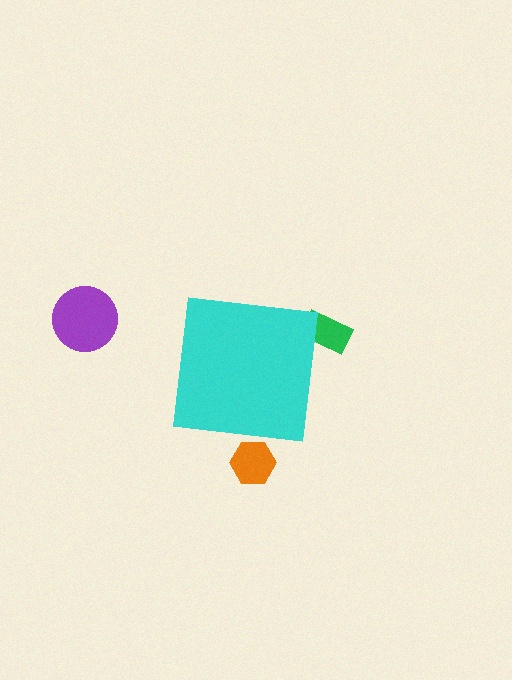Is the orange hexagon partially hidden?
Yes, the orange hexagon is partially hidden behind the cyan square.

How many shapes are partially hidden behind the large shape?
2 shapes are partially hidden.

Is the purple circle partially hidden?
No, the purple circle is fully visible.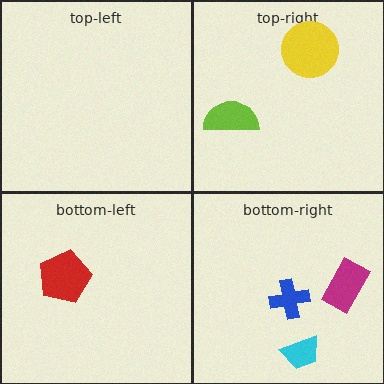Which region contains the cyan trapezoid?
The bottom-right region.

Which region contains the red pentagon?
The bottom-left region.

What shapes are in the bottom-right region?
The blue cross, the cyan trapezoid, the magenta rectangle.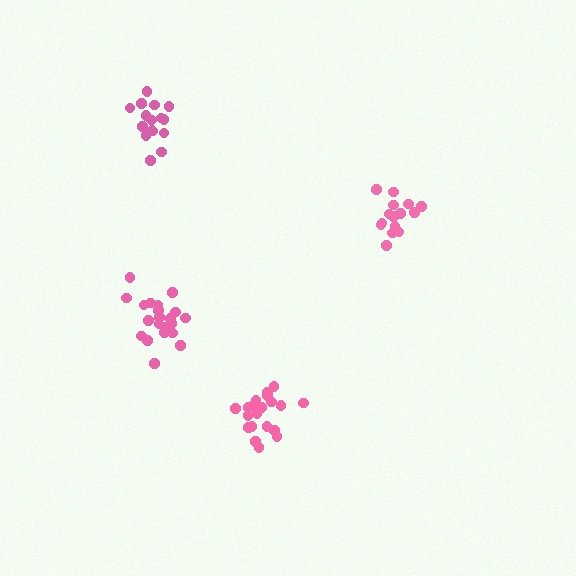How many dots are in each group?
Group 1: 21 dots, Group 2: 20 dots, Group 3: 15 dots, Group 4: 16 dots (72 total).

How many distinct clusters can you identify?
There are 4 distinct clusters.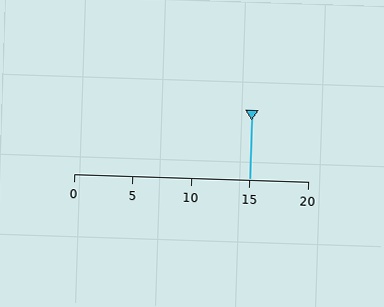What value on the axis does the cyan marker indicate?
The marker indicates approximately 15.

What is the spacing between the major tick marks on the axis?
The major ticks are spaced 5 apart.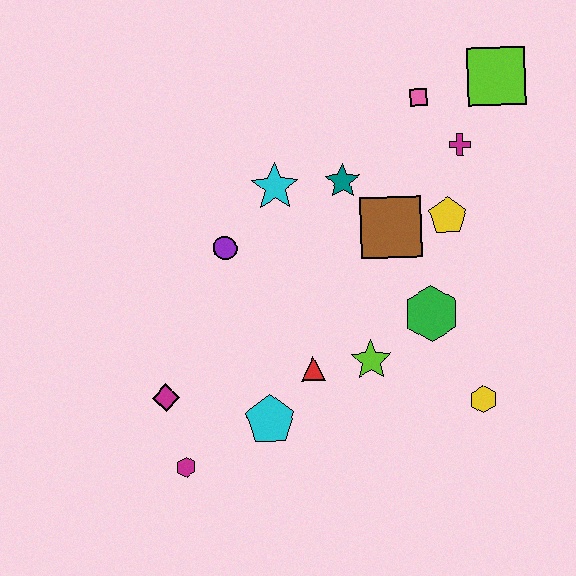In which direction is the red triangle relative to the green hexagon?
The red triangle is to the left of the green hexagon.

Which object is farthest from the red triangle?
The lime square is farthest from the red triangle.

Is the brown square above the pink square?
No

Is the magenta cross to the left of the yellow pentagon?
No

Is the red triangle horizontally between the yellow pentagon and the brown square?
No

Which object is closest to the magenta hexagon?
The magenta diamond is closest to the magenta hexagon.